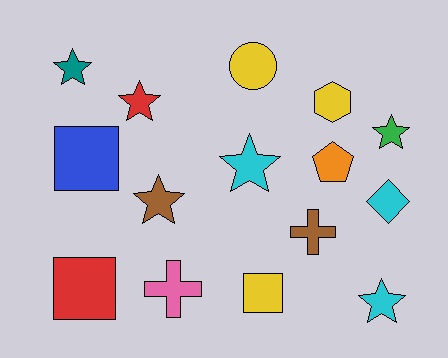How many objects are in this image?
There are 15 objects.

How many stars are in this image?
There are 6 stars.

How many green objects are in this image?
There is 1 green object.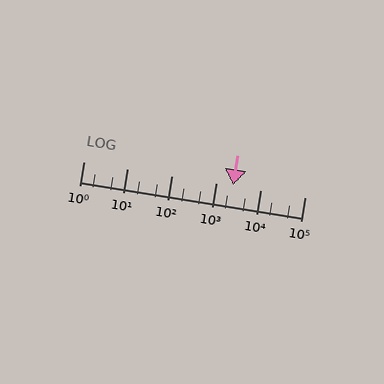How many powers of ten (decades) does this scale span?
The scale spans 5 decades, from 1 to 100000.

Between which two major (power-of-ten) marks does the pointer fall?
The pointer is between 1000 and 10000.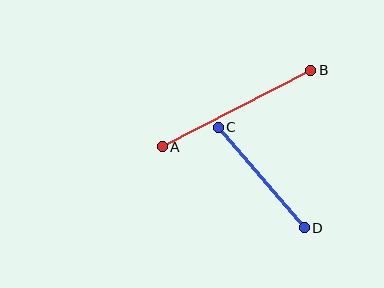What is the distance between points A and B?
The distance is approximately 167 pixels.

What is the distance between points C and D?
The distance is approximately 132 pixels.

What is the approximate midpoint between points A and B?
The midpoint is at approximately (237, 109) pixels.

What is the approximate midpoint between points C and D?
The midpoint is at approximately (261, 177) pixels.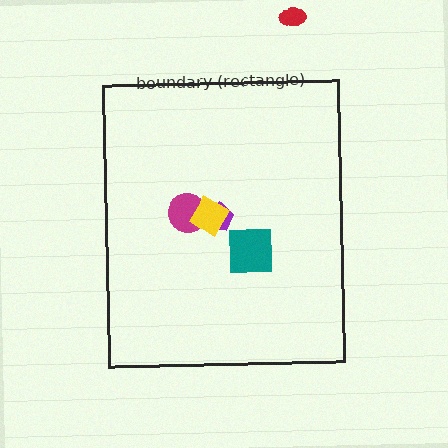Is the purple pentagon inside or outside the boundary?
Inside.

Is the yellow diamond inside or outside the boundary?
Inside.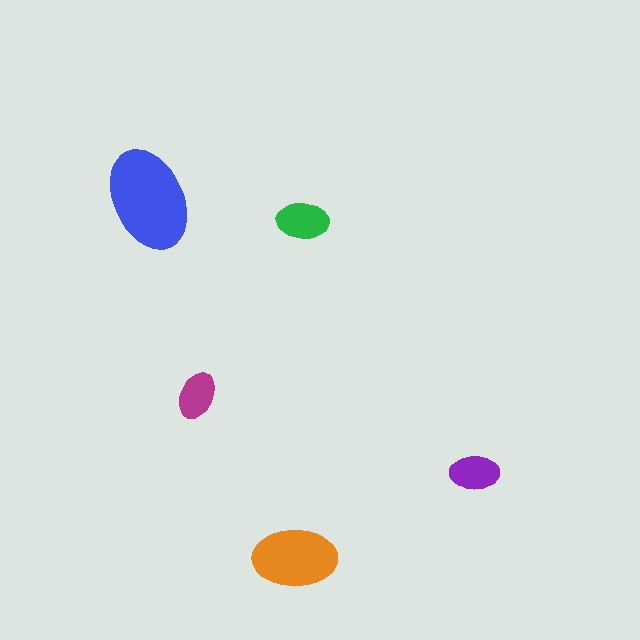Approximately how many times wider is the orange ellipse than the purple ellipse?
About 1.5 times wider.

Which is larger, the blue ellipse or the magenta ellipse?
The blue one.